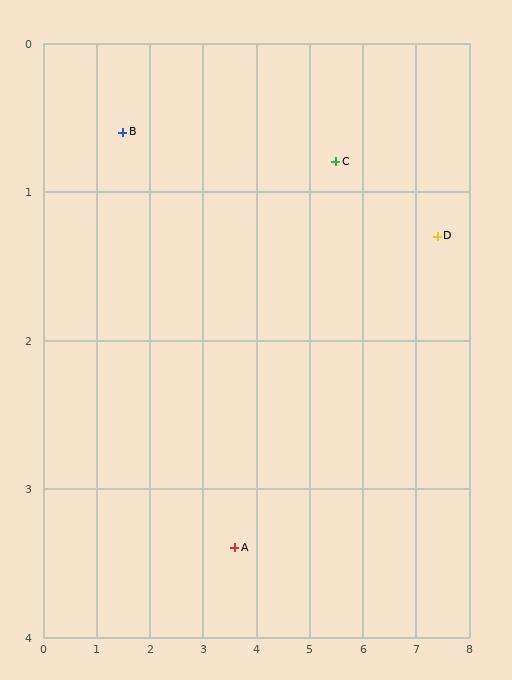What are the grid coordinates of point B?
Point B is at approximately (1.5, 0.6).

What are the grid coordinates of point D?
Point D is at approximately (7.4, 1.3).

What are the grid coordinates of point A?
Point A is at approximately (3.6, 3.4).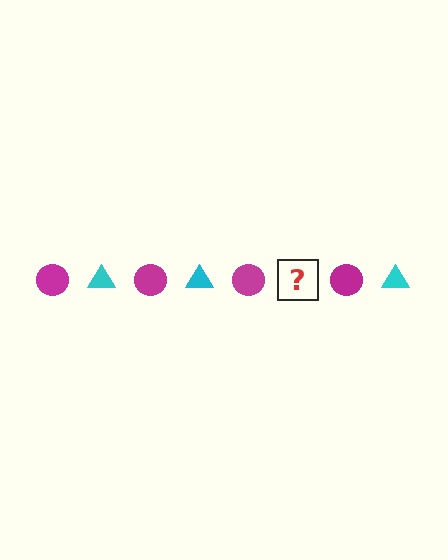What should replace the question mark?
The question mark should be replaced with a cyan triangle.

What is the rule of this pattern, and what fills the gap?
The rule is that the pattern alternates between magenta circle and cyan triangle. The gap should be filled with a cyan triangle.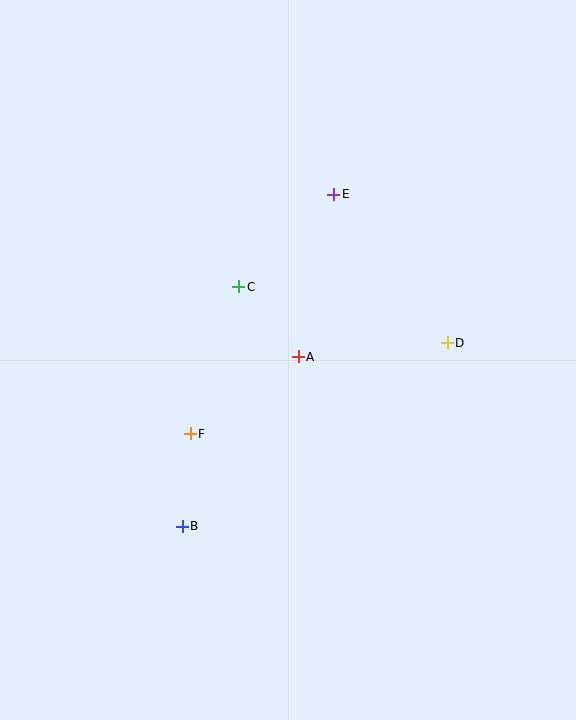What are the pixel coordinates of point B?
Point B is at (182, 526).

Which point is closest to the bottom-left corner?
Point B is closest to the bottom-left corner.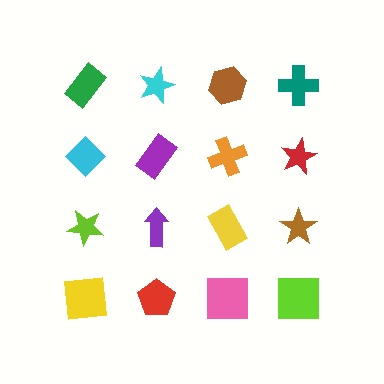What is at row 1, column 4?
A teal cross.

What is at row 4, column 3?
A pink square.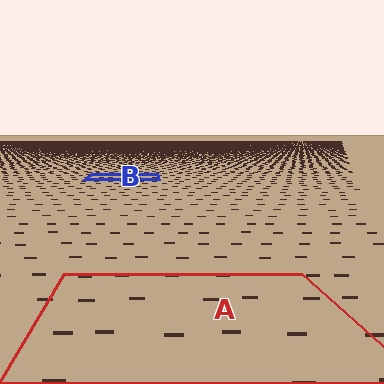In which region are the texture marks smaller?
The texture marks are smaller in region B, because it is farther away.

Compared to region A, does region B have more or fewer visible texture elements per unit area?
Region B has more texture elements per unit area — they are packed more densely because it is farther away.